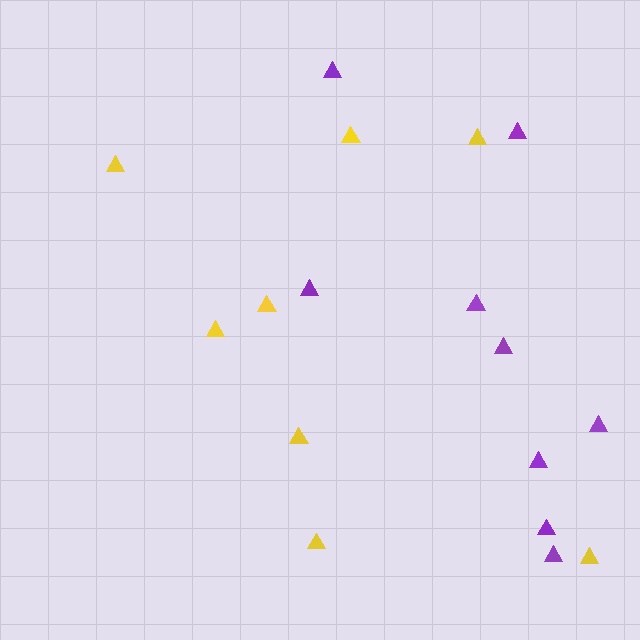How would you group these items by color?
There are 2 groups: one group of purple triangles (9) and one group of yellow triangles (8).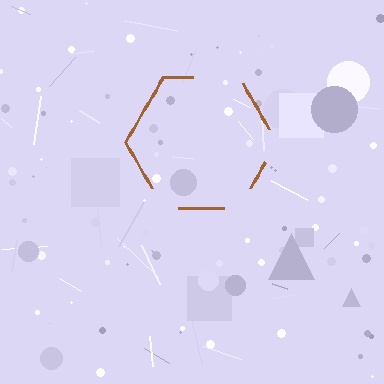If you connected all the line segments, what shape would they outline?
They would outline a hexagon.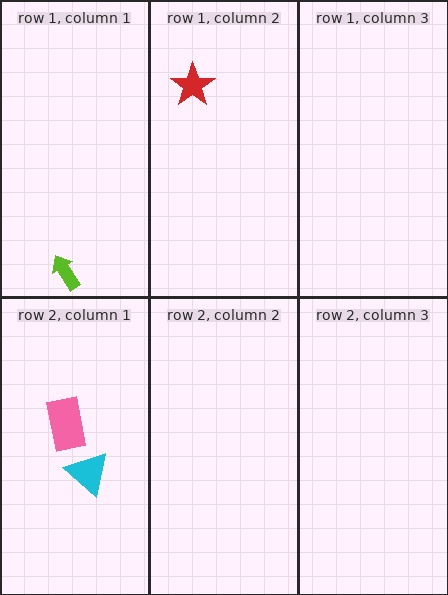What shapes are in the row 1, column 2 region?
The red star.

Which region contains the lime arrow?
The row 1, column 1 region.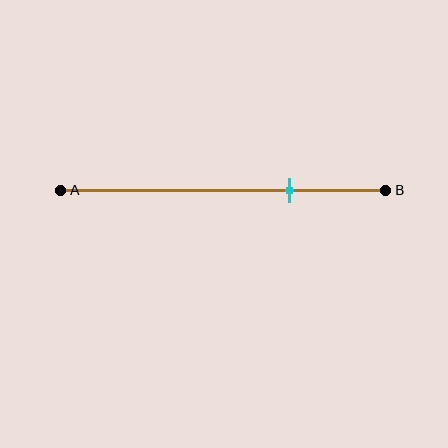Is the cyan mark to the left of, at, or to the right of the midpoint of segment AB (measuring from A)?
The cyan mark is to the right of the midpoint of segment AB.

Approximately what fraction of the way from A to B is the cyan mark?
The cyan mark is approximately 70% of the way from A to B.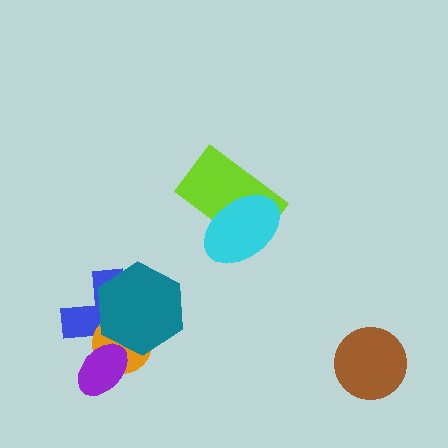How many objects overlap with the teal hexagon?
2 objects overlap with the teal hexagon.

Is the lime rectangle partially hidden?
Yes, it is partially covered by another shape.